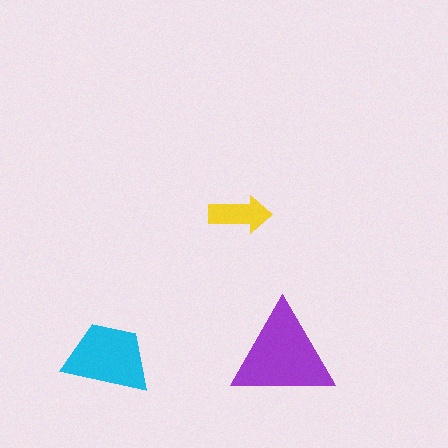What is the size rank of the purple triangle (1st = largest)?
1st.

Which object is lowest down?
The purple triangle is bottommost.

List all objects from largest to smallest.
The purple triangle, the cyan trapezoid, the yellow arrow.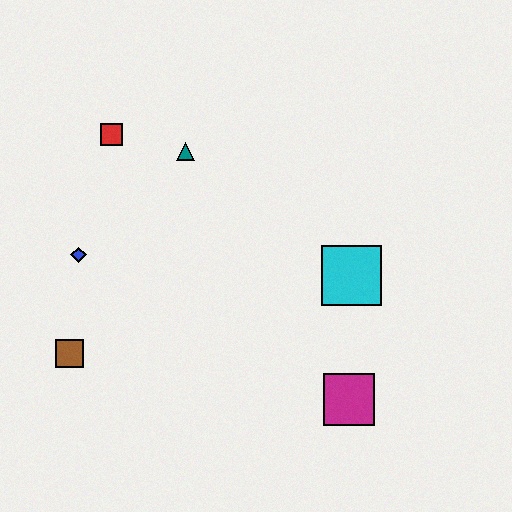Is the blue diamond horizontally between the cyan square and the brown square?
Yes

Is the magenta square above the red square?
No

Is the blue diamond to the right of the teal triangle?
No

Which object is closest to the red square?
The teal triangle is closest to the red square.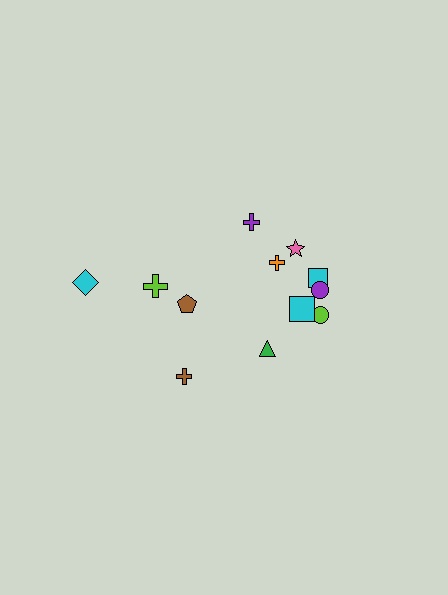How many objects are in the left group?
There are 4 objects.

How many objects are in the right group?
There are 8 objects.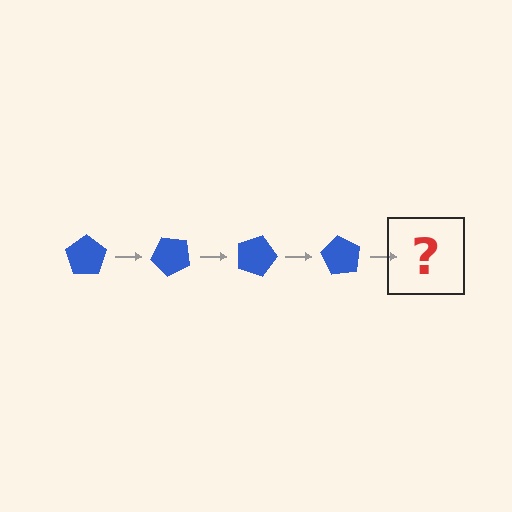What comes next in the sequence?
The next element should be a blue pentagon rotated 180 degrees.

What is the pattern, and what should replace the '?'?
The pattern is that the pentagon rotates 45 degrees each step. The '?' should be a blue pentagon rotated 180 degrees.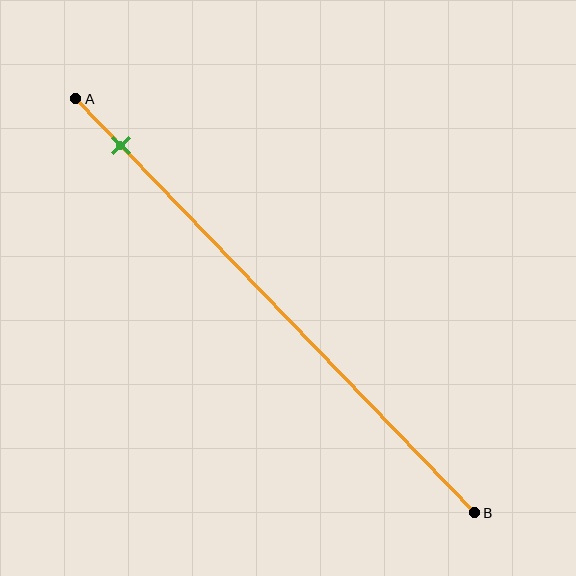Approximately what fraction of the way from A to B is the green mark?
The green mark is approximately 10% of the way from A to B.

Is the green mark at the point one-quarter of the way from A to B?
No, the mark is at about 10% from A, not at the 25% one-quarter point.